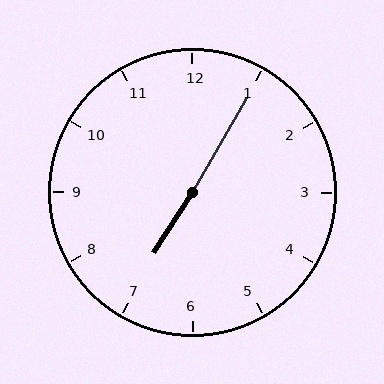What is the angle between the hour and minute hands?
Approximately 178 degrees.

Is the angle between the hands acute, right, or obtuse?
It is obtuse.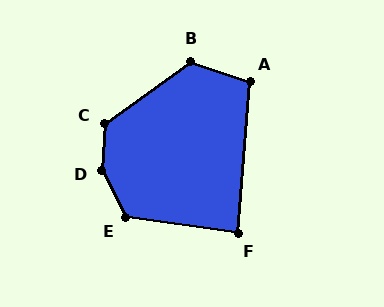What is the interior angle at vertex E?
Approximately 125 degrees (obtuse).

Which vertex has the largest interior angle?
D, at approximately 149 degrees.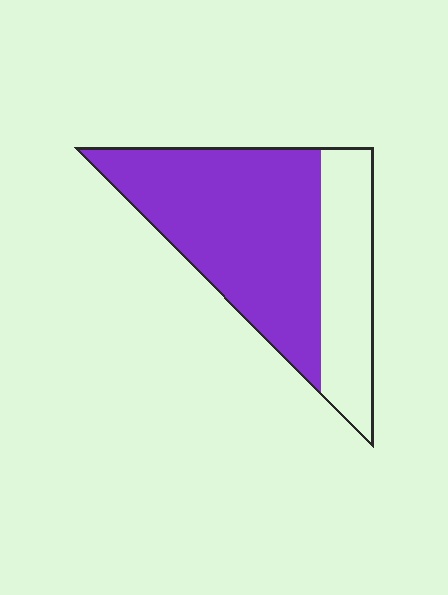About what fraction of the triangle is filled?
About two thirds (2/3).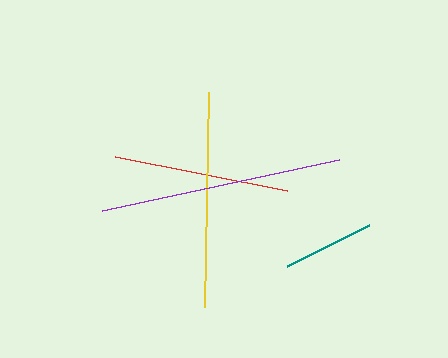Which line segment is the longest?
The purple line is the longest at approximately 242 pixels.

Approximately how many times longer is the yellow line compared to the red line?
The yellow line is approximately 1.2 times the length of the red line.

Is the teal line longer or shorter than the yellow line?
The yellow line is longer than the teal line.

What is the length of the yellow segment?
The yellow segment is approximately 216 pixels long.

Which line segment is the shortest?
The teal line is the shortest at approximately 91 pixels.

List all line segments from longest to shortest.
From longest to shortest: purple, yellow, red, teal.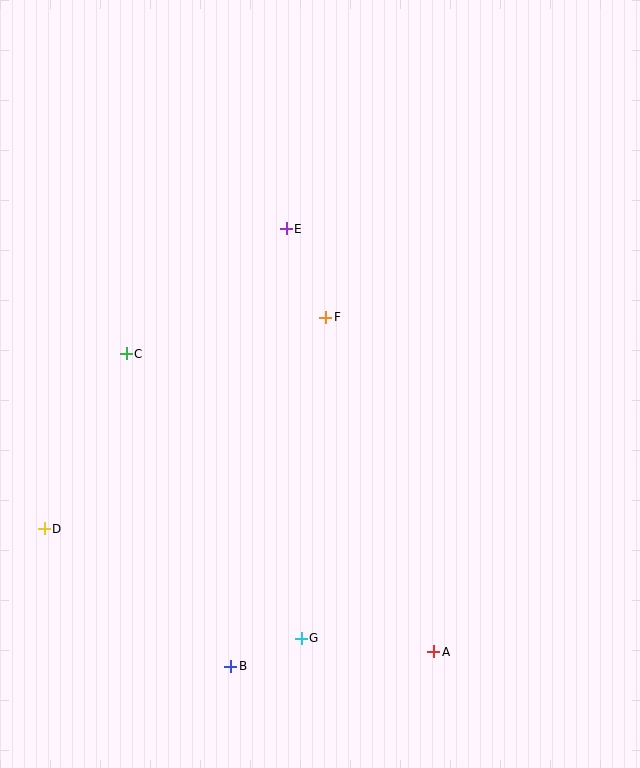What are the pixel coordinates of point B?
Point B is at (231, 666).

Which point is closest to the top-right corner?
Point E is closest to the top-right corner.